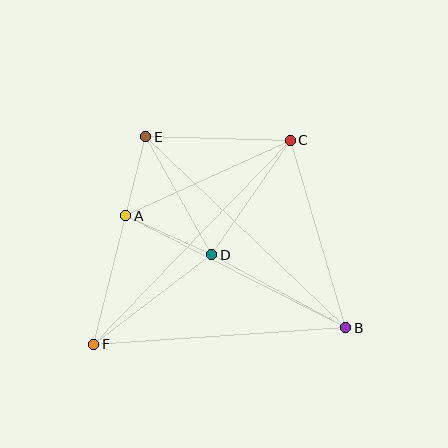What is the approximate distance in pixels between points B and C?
The distance between B and C is approximately 195 pixels.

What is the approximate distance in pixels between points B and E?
The distance between B and E is approximately 277 pixels.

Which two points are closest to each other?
Points A and E are closest to each other.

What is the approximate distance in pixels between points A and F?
The distance between A and F is approximately 132 pixels.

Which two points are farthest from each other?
Points C and F are farthest from each other.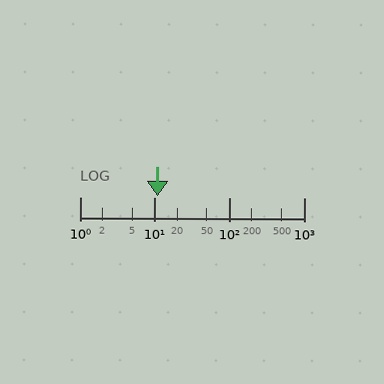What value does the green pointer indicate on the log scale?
The pointer indicates approximately 11.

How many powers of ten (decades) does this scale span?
The scale spans 3 decades, from 1 to 1000.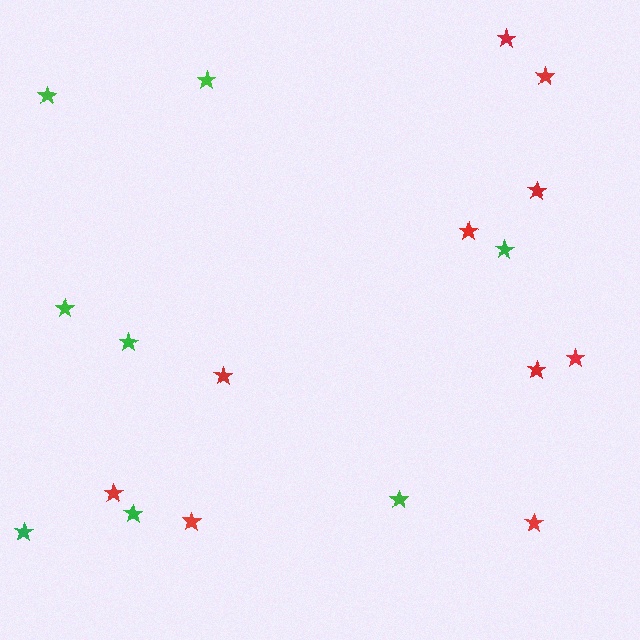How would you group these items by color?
There are 2 groups: one group of red stars (10) and one group of green stars (8).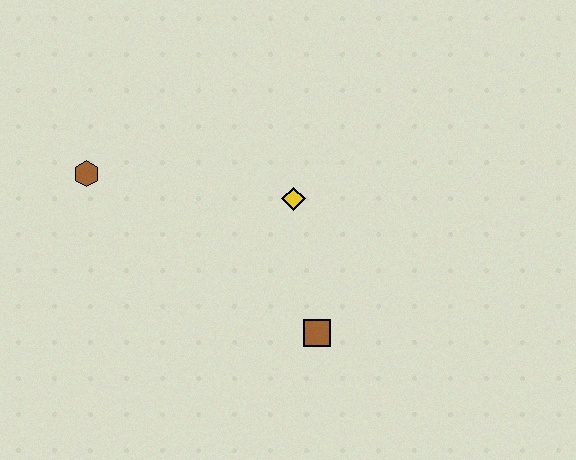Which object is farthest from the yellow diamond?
The brown hexagon is farthest from the yellow diamond.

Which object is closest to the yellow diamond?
The brown square is closest to the yellow diamond.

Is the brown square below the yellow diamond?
Yes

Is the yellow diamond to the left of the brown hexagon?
No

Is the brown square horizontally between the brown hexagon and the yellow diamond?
No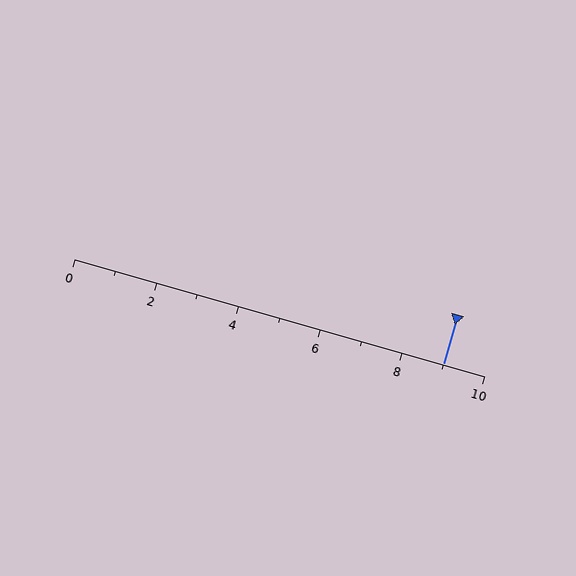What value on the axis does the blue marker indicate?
The marker indicates approximately 9.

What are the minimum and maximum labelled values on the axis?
The axis runs from 0 to 10.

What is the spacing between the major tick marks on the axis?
The major ticks are spaced 2 apart.